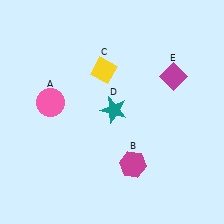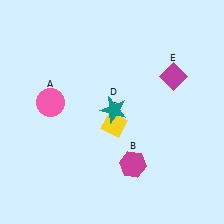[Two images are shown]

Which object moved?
The yellow diamond (C) moved down.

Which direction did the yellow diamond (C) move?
The yellow diamond (C) moved down.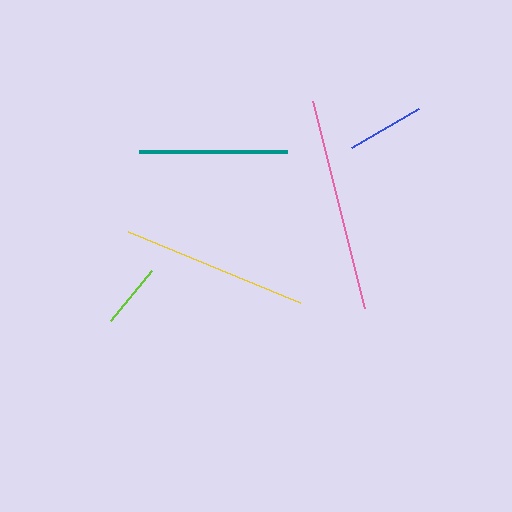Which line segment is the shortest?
The lime line is the shortest at approximately 64 pixels.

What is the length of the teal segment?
The teal segment is approximately 149 pixels long.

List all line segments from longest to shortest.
From longest to shortest: pink, yellow, teal, blue, lime.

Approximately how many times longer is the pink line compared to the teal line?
The pink line is approximately 1.4 times the length of the teal line.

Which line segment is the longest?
The pink line is the longest at approximately 213 pixels.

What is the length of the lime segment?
The lime segment is approximately 64 pixels long.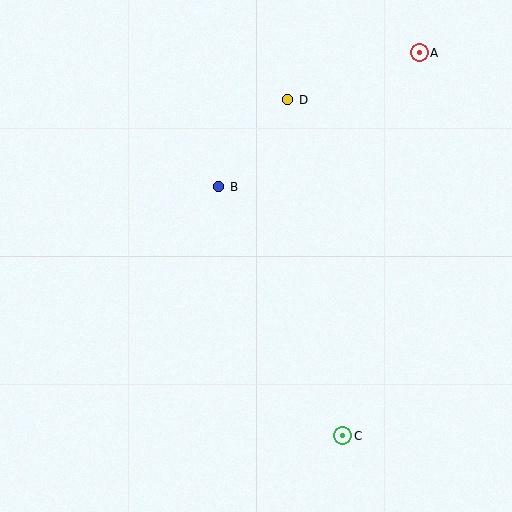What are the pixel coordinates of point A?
Point A is at (419, 53).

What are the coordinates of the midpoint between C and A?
The midpoint between C and A is at (381, 244).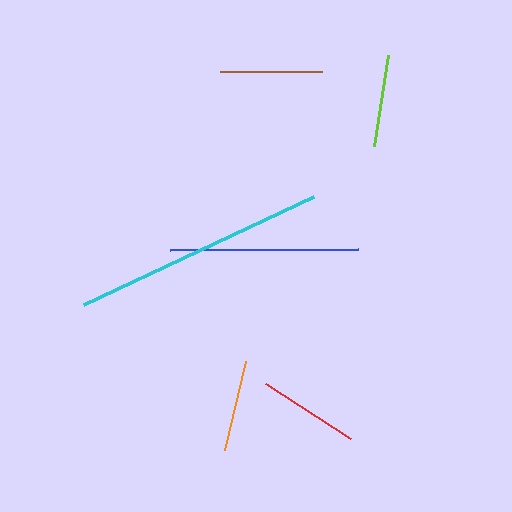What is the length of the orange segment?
The orange segment is approximately 92 pixels long.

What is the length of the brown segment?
The brown segment is approximately 102 pixels long.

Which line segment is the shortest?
The lime line is the shortest at approximately 92 pixels.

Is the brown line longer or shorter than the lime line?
The brown line is longer than the lime line.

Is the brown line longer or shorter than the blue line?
The blue line is longer than the brown line.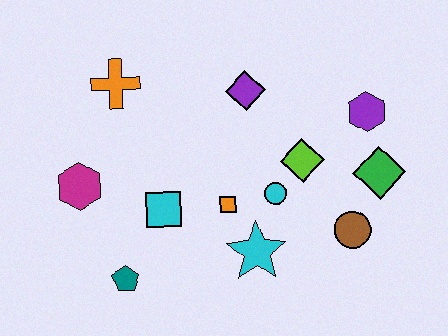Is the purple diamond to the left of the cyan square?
No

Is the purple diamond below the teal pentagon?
No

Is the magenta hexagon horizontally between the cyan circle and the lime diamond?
No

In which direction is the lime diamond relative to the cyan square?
The lime diamond is to the right of the cyan square.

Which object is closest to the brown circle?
The green diamond is closest to the brown circle.